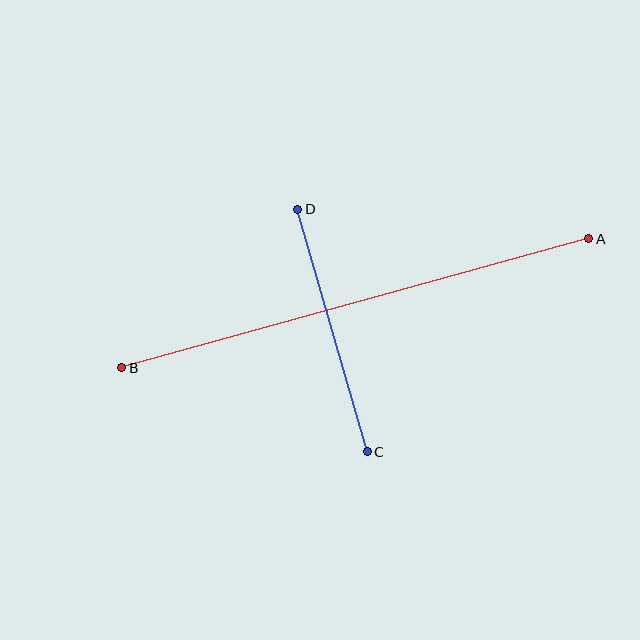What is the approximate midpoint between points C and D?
The midpoint is at approximately (332, 331) pixels.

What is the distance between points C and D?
The distance is approximately 252 pixels.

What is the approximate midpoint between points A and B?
The midpoint is at approximately (355, 303) pixels.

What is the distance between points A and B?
The distance is approximately 485 pixels.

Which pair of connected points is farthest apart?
Points A and B are farthest apart.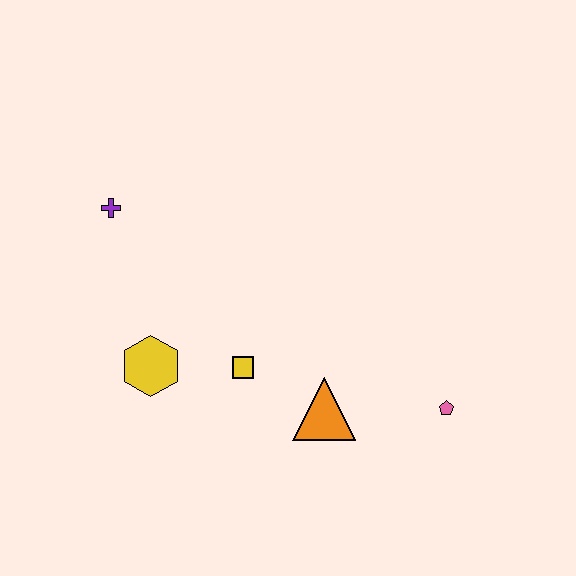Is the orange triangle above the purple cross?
No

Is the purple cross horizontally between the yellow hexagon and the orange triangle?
No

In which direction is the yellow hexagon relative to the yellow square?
The yellow hexagon is to the left of the yellow square.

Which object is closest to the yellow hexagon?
The yellow square is closest to the yellow hexagon.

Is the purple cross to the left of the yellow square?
Yes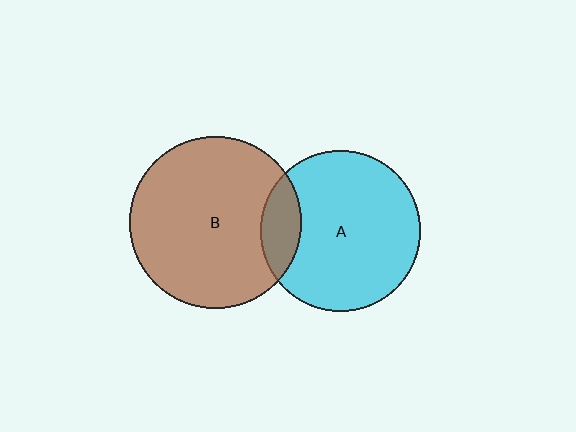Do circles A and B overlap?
Yes.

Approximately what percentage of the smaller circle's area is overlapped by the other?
Approximately 15%.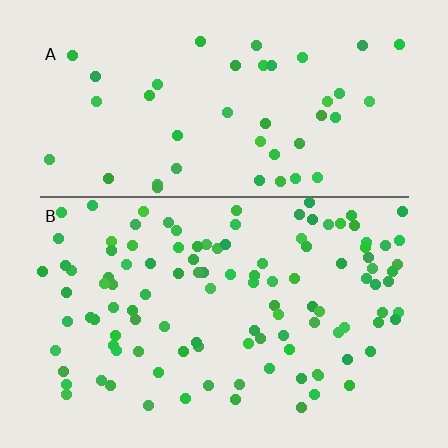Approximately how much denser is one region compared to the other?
Approximately 2.5× — region B over region A.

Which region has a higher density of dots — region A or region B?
B (the bottom).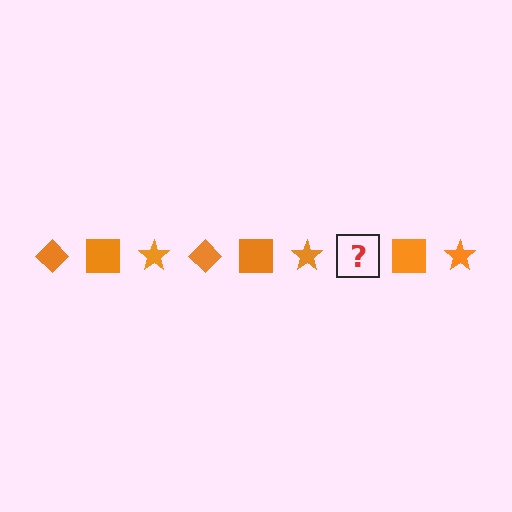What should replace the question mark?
The question mark should be replaced with an orange diamond.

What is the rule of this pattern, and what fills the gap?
The rule is that the pattern cycles through diamond, square, star shapes in orange. The gap should be filled with an orange diamond.